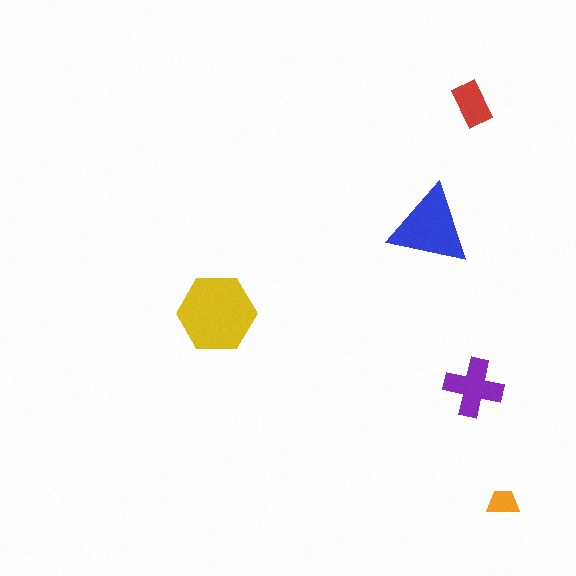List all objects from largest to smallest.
The yellow hexagon, the blue triangle, the purple cross, the red rectangle, the orange trapezoid.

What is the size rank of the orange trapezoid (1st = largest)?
5th.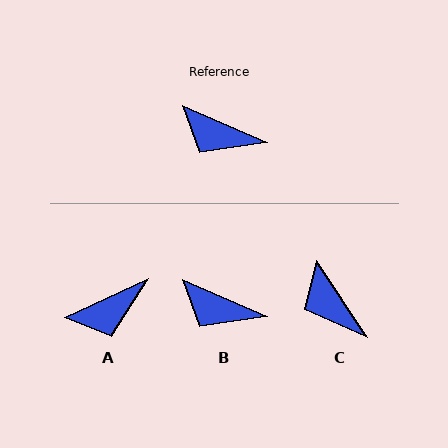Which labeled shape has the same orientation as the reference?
B.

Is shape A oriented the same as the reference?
No, it is off by about 49 degrees.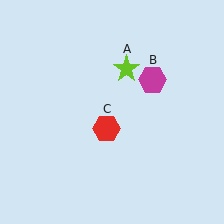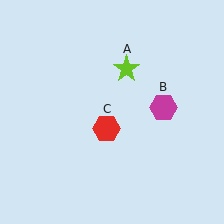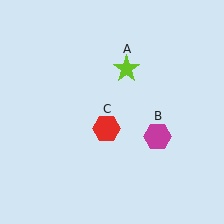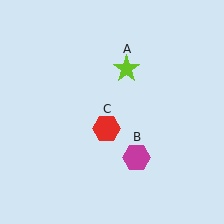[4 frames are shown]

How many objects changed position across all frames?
1 object changed position: magenta hexagon (object B).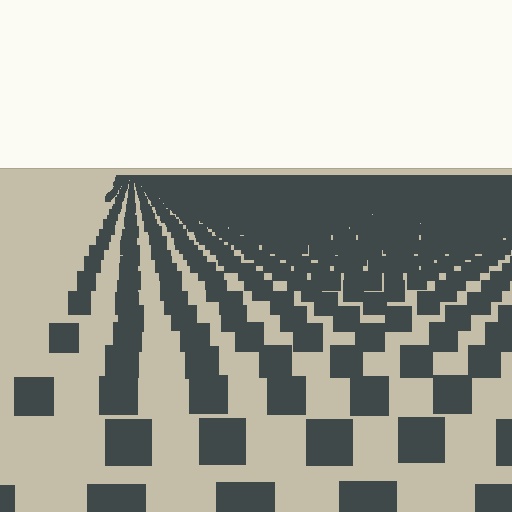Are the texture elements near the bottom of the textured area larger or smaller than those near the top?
Larger. Near the bottom, elements are closer to the viewer and appear at a bigger on-screen size.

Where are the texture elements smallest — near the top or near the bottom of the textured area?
Near the top.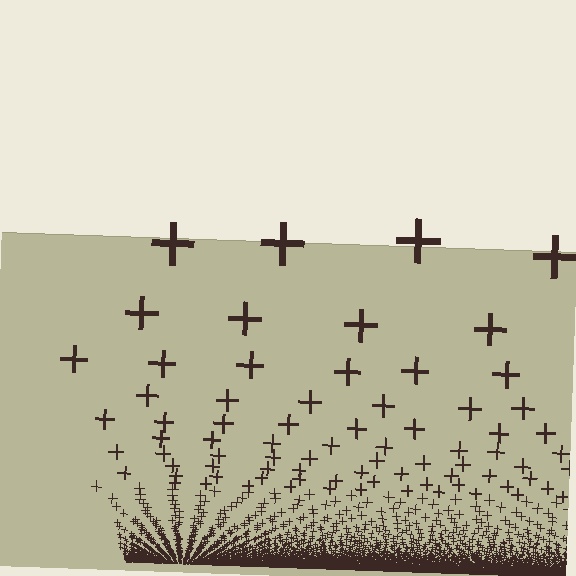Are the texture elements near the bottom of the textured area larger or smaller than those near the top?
Smaller. The gradient is inverted — elements near the bottom are smaller and denser.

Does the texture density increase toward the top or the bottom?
Density increases toward the bottom.